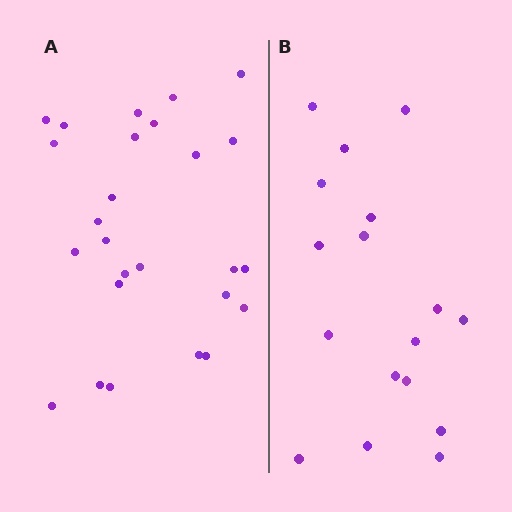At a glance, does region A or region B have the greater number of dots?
Region A (the left region) has more dots.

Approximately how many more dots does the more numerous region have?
Region A has roughly 8 or so more dots than region B.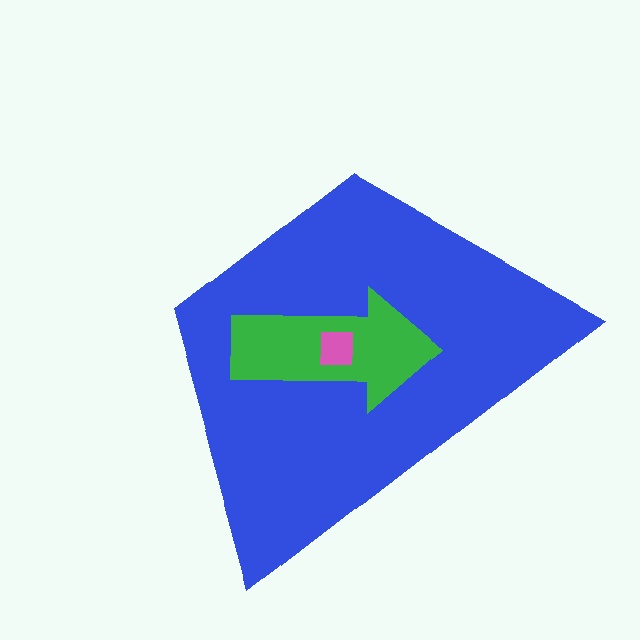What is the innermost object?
The pink square.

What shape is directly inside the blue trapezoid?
The green arrow.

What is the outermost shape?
The blue trapezoid.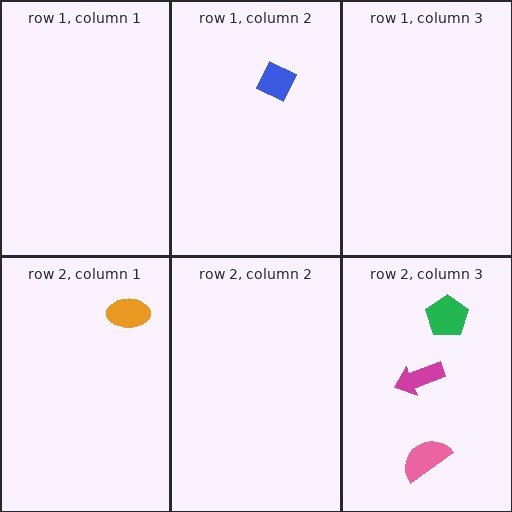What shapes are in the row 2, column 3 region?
The green pentagon, the pink semicircle, the magenta arrow.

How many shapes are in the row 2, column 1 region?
1.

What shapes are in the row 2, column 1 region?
The orange ellipse.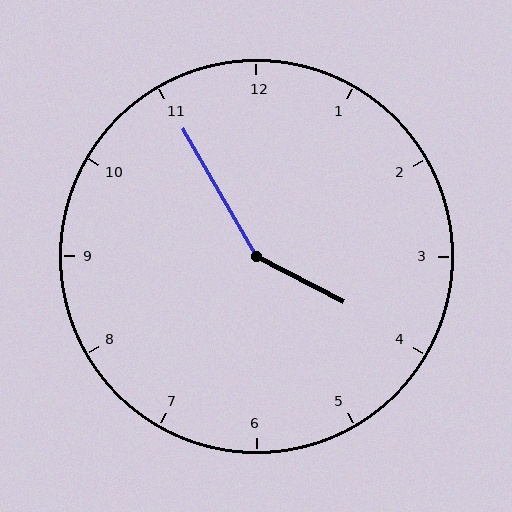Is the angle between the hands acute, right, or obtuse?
It is obtuse.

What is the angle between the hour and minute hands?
Approximately 148 degrees.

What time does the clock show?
3:55.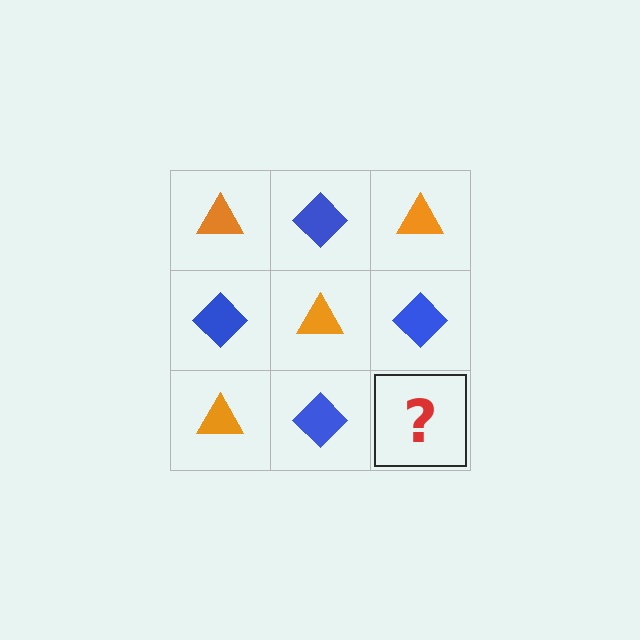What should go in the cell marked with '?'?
The missing cell should contain an orange triangle.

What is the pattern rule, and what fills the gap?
The rule is that it alternates orange triangle and blue diamond in a checkerboard pattern. The gap should be filled with an orange triangle.